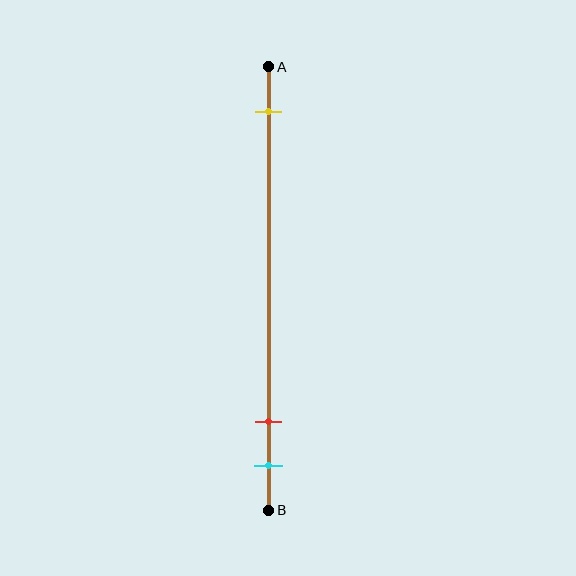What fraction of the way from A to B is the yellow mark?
The yellow mark is approximately 10% (0.1) of the way from A to B.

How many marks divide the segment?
There are 3 marks dividing the segment.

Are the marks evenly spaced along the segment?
No, the marks are not evenly spaced.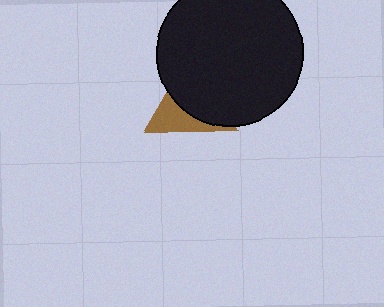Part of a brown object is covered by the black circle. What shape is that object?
It is a triangle.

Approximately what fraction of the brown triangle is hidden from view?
Roughly 63% of the brown triangle is hidden behind the black circle.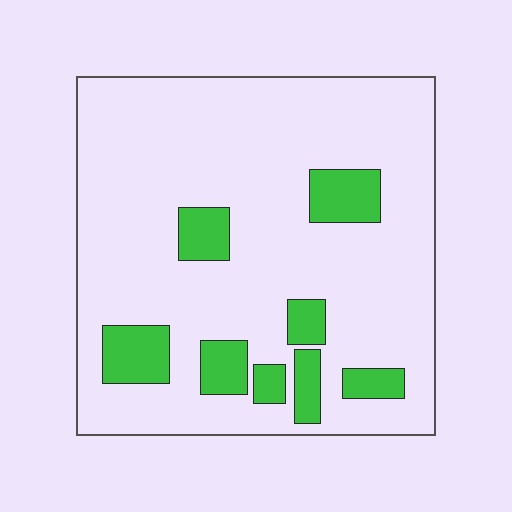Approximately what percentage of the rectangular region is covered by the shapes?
Approximately 15%.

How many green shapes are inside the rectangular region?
8.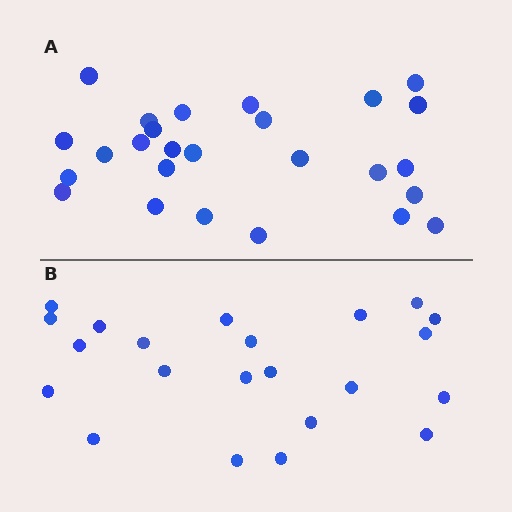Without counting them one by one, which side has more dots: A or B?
Region A (the top region) has more dots.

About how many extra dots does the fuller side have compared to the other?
Region A has about 4 more dots than region B.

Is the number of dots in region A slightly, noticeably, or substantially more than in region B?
Region A has only slightly more — the two regions are fairly close. The ratio is roughly 1.2 to 1.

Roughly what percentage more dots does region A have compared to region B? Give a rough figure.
About 20% more.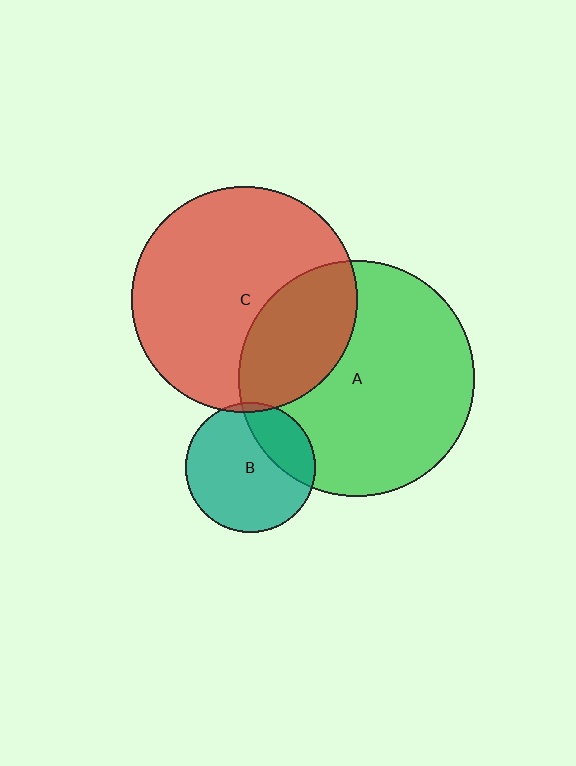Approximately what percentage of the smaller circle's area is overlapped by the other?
Approximately 25%.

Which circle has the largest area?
Circle A (green).